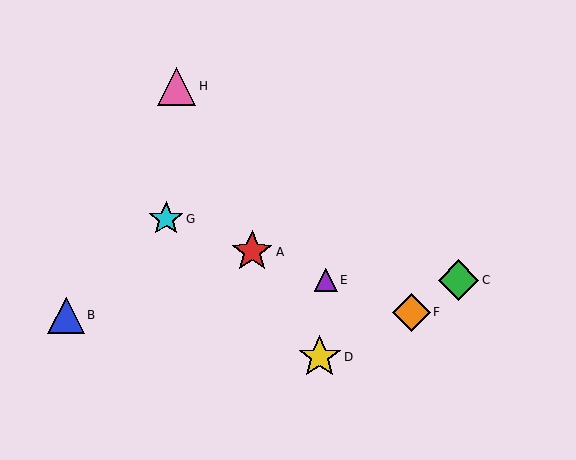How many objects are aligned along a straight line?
4 objects (A, E, F, G) are aligned along a straight line.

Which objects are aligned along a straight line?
Objects A, E, F, G are aligned along a straight line.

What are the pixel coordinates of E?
Object E is at (326, 280).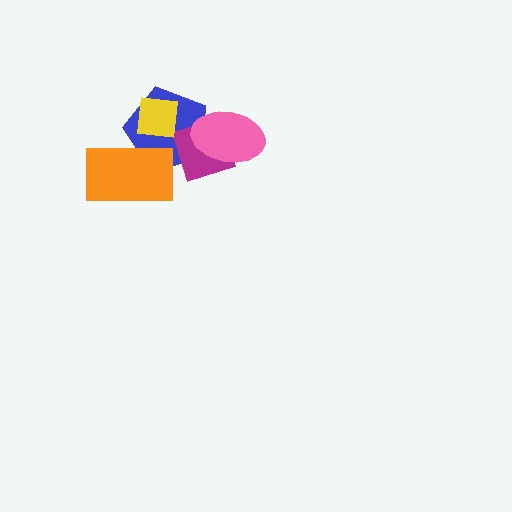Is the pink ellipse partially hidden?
No, no other shape covers it.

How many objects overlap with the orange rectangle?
1 object overlaps with the orange rectangle.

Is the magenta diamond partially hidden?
Yes, it is partially covered by another shape.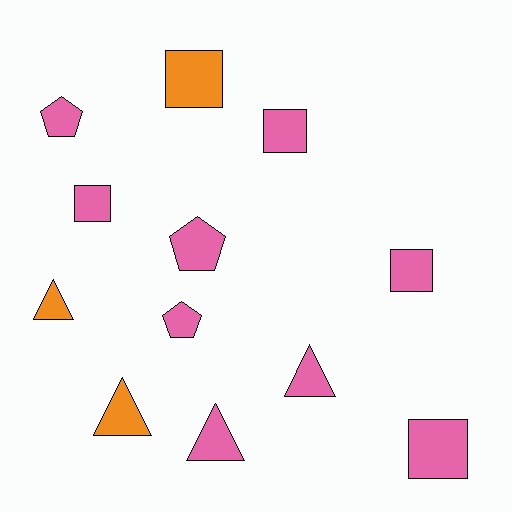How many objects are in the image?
There are 12 objects.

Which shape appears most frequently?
Square, with 5 objects.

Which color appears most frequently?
Pink, with 9 objects.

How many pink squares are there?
There are 4 pink squares.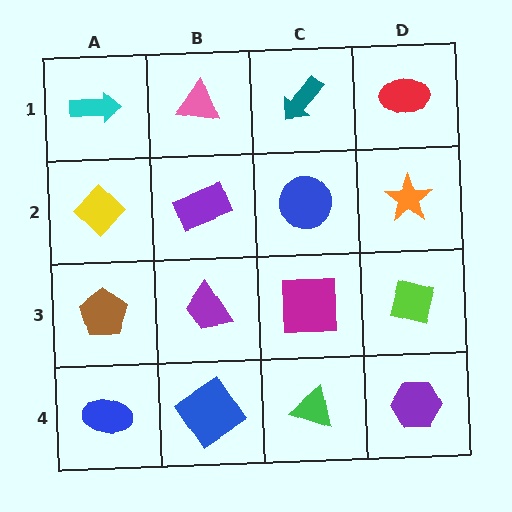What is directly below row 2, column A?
A brown pentagon.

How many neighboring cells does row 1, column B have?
3.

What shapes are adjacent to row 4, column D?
A lime diamond (row 3, column D), a green triangle (row 4, column C).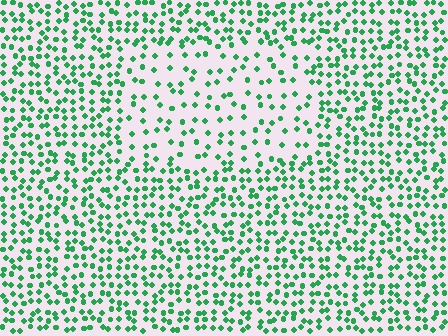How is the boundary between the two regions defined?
The boundary is defined by a change in element density (approximately 2.1x ratio). All elements are the same color, size, and shape.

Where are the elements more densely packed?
The elements are more densely packed outside the rectangle boundary.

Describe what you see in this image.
The image contains small green elements arranged at two different densities. A rectangle-shaped region is visible where the elements are less densely packed than the surrounding area.